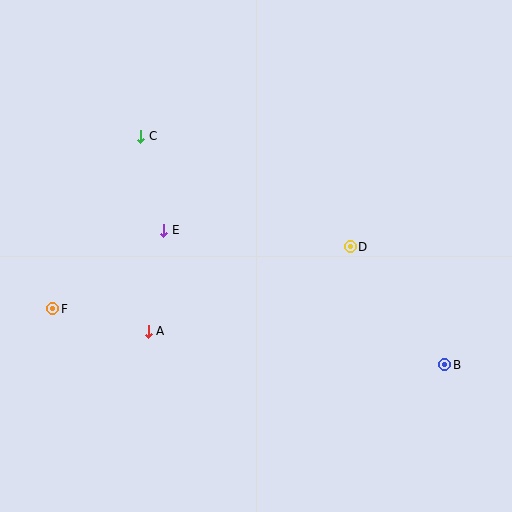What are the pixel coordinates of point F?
Point F is at (53, 309).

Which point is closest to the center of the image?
Point D at (350, 247) is closest to the center.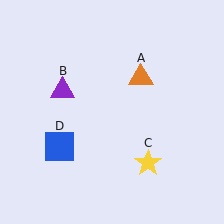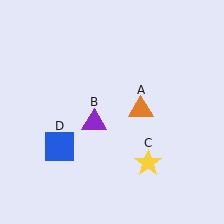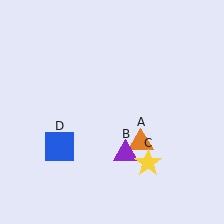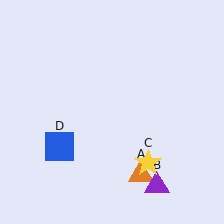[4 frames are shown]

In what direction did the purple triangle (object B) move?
The purple triangle (object B) moved down and to the right.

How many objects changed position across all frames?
2 objects changed position: orange triangle (object A), purple triangle (object B).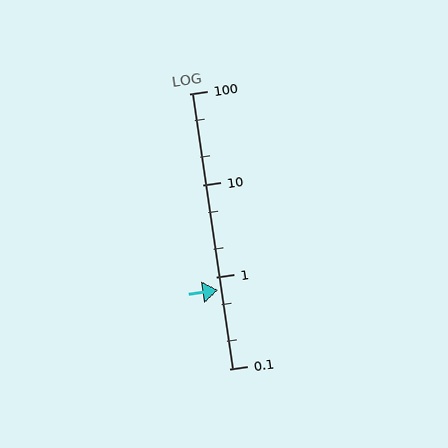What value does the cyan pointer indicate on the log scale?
The pointer indicates approximately 0.72.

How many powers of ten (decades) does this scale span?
The scale spans 3 decades, from 0.1 to 100.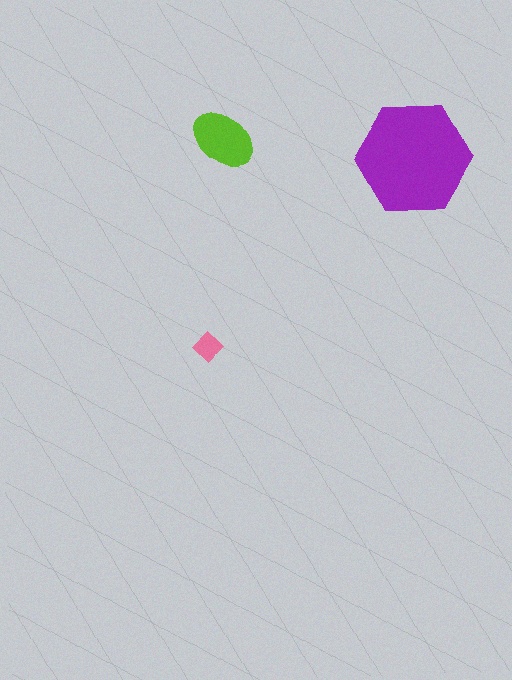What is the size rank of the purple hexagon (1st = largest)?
1st.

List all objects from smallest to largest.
The pink diamond, the lime ellipse, the purple hexagon.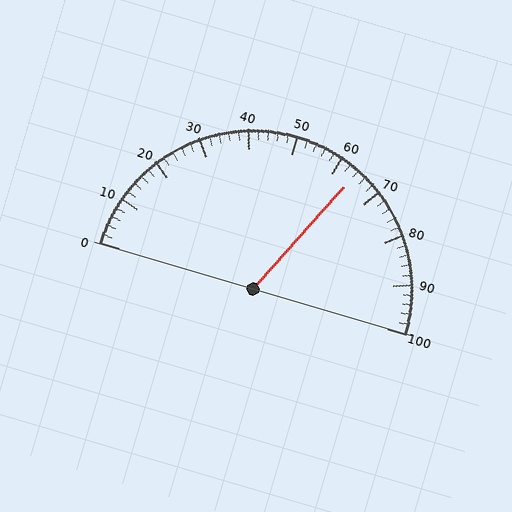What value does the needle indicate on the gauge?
The needle indicates approximately 64.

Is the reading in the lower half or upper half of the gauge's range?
The reading is in the upper half of the range (0 to 100).